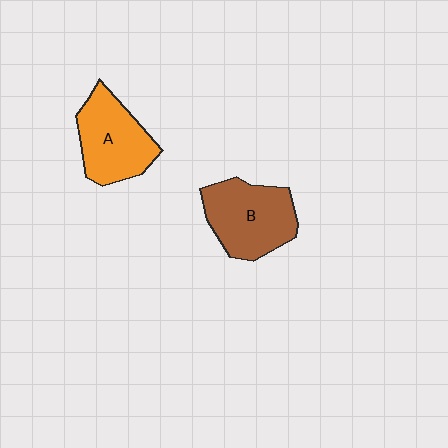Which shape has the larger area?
Shape B (brown).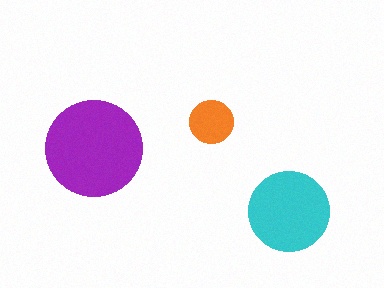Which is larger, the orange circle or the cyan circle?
The cyan one.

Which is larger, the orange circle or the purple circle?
The purple one.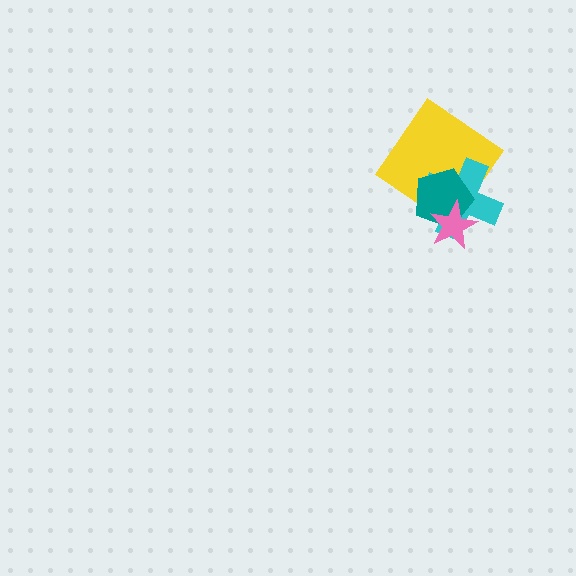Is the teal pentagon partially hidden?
Yes, it is partially covered by another shape.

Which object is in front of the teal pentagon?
The pink star is in front of the teal pentagon.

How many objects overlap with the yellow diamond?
3 objects overlap with the yellow diamond.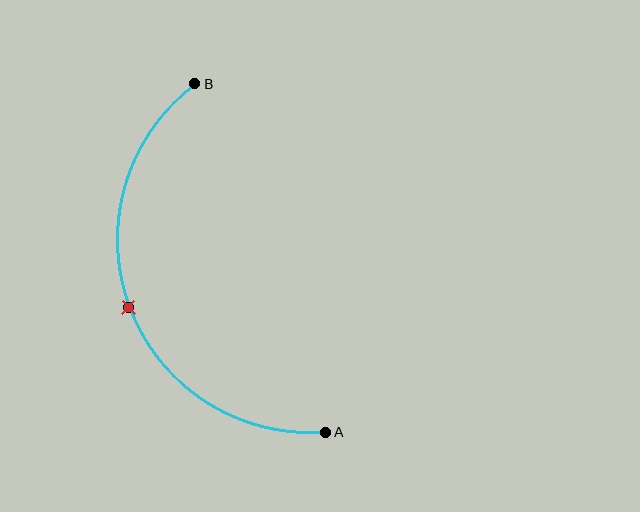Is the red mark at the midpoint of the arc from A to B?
Yes. The red mark lies on the arc at equal arc-length from both A and B — it is the arc midpoint.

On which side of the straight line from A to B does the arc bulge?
The arc bulges to the left of the straight line connecting A and B.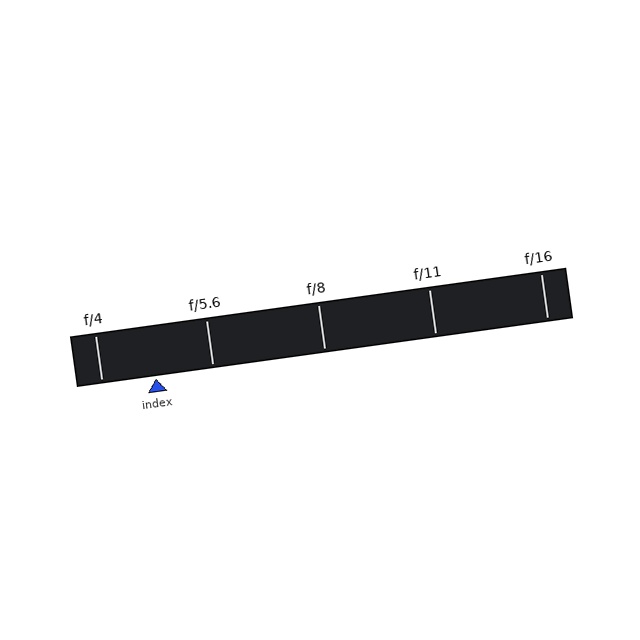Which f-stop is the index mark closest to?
The index mark is closest to f/4.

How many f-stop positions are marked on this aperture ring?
There are 5 f-stop positions marked.